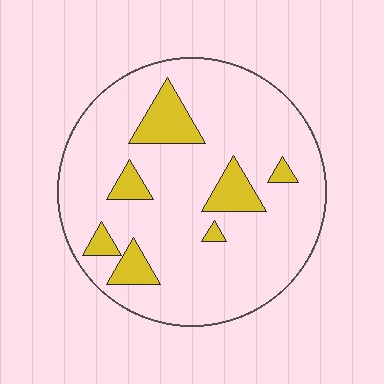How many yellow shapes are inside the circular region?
7.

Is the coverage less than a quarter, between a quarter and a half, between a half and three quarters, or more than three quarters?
Less than a quarter.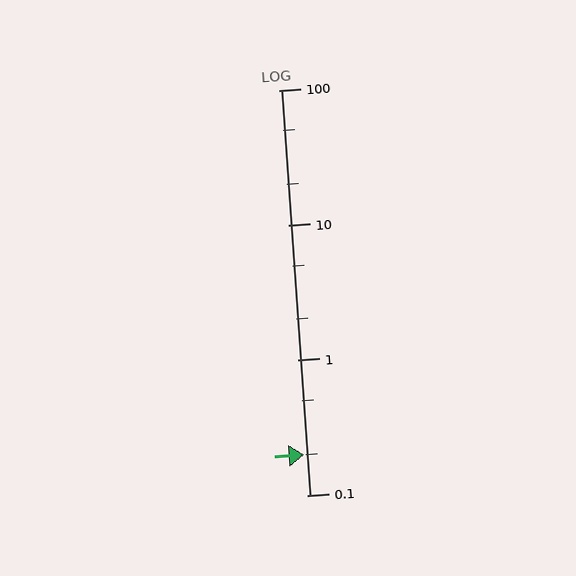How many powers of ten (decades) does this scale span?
The scale spans 3 decades, from 0.1 to 100.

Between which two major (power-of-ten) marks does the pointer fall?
The pointer is between 0.1 and 1.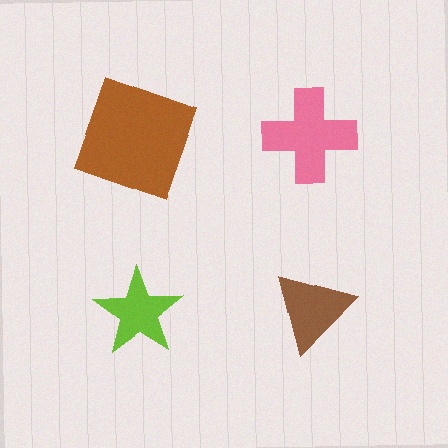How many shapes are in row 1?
2 shapes.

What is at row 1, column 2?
A pink cross.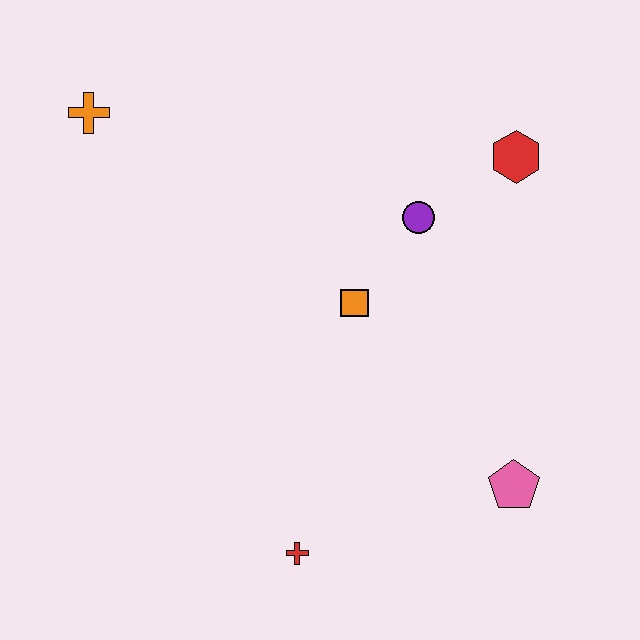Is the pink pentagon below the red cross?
No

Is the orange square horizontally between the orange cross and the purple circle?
Yes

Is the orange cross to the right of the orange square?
No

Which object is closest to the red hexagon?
The purple circle is closest to the red hexagon.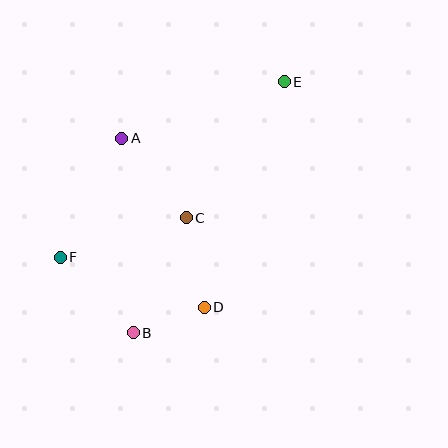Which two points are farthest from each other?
Points B and E are farthest from each other.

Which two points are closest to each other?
Points B and D are closest to each other.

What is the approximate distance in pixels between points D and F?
The distance between D and F is approximately 152 pixels.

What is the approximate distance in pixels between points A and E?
The distance between A and E is approximately 172 pixels.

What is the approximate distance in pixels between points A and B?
The distance between A and B is approximately 195 pixels.